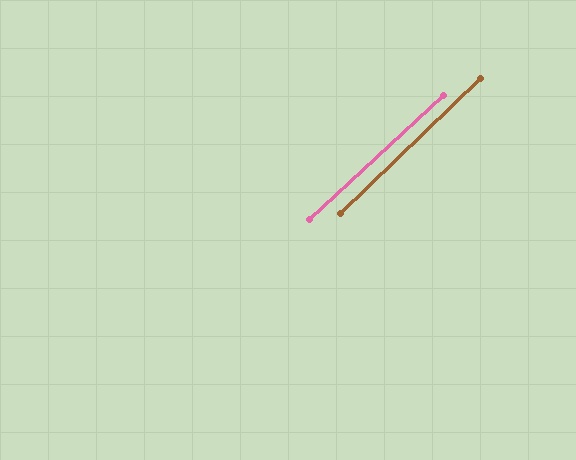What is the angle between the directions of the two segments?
Approximately 1 degree.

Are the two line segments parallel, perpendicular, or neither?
Parallel — their directions differ by only 1.0°.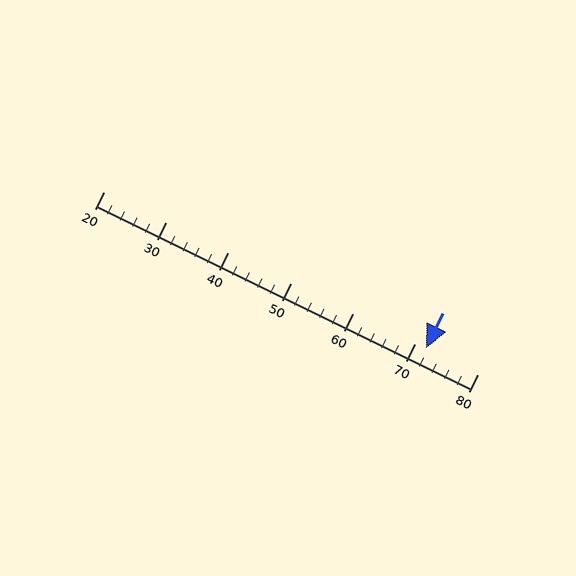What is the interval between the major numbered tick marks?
The major tick marks are spaced 10 units apart.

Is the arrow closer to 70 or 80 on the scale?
The arrow is closer to 70.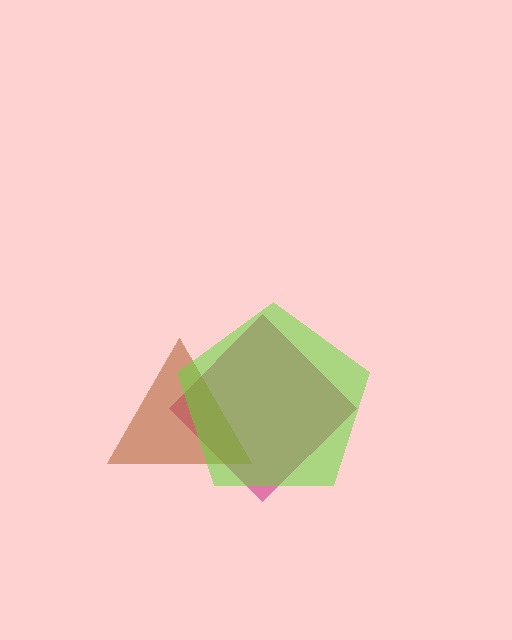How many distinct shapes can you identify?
There are 3 distinct shapes: a magenta diamond, a brown triangle, a lime pentagon.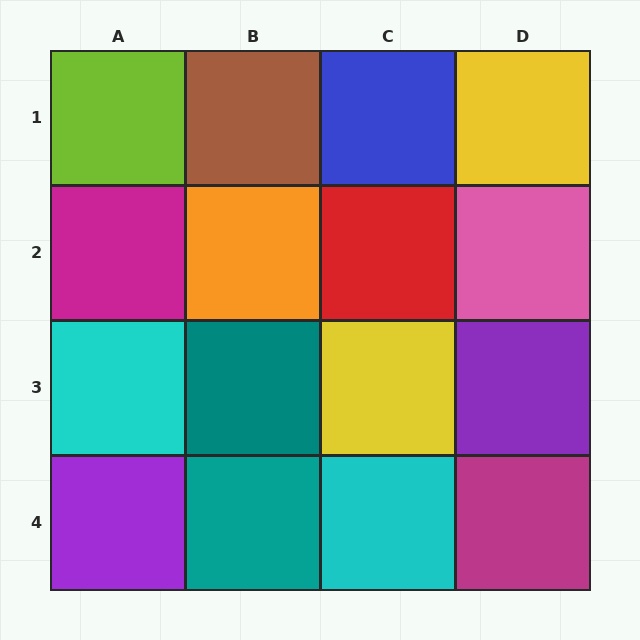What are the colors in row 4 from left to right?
Purple, teal, cyan, magenta.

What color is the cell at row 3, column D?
Purple.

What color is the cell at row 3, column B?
Teal.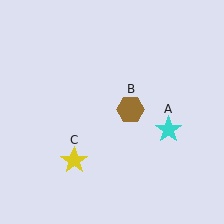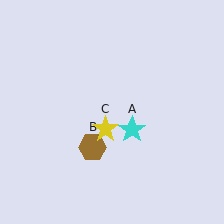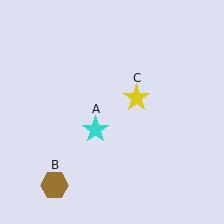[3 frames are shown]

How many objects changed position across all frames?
3 objects changed position: cyan star (object A), brown hexagon (object B), yellow star (object C).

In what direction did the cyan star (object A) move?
The cyan star (object A) moved left.